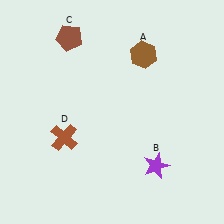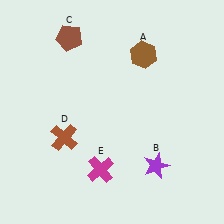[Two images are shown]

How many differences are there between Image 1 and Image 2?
There is 1 difference between the two images.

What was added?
A magenta cross (E) was added in Image 2.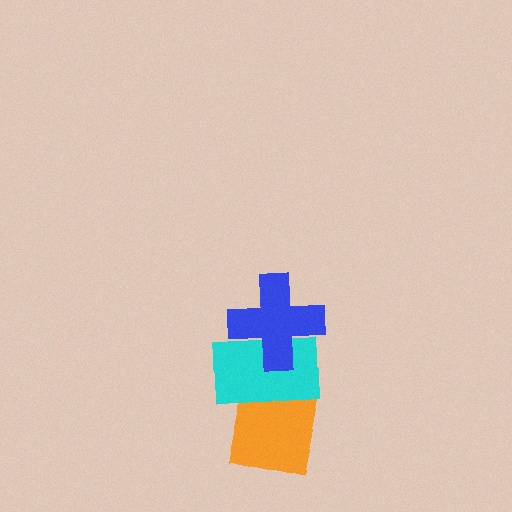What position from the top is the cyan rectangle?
The cyan rectangle is 2nd from the top.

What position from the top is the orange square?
The orange square is 3rd from the top.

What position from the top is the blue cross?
The blue cross is 1st from the top.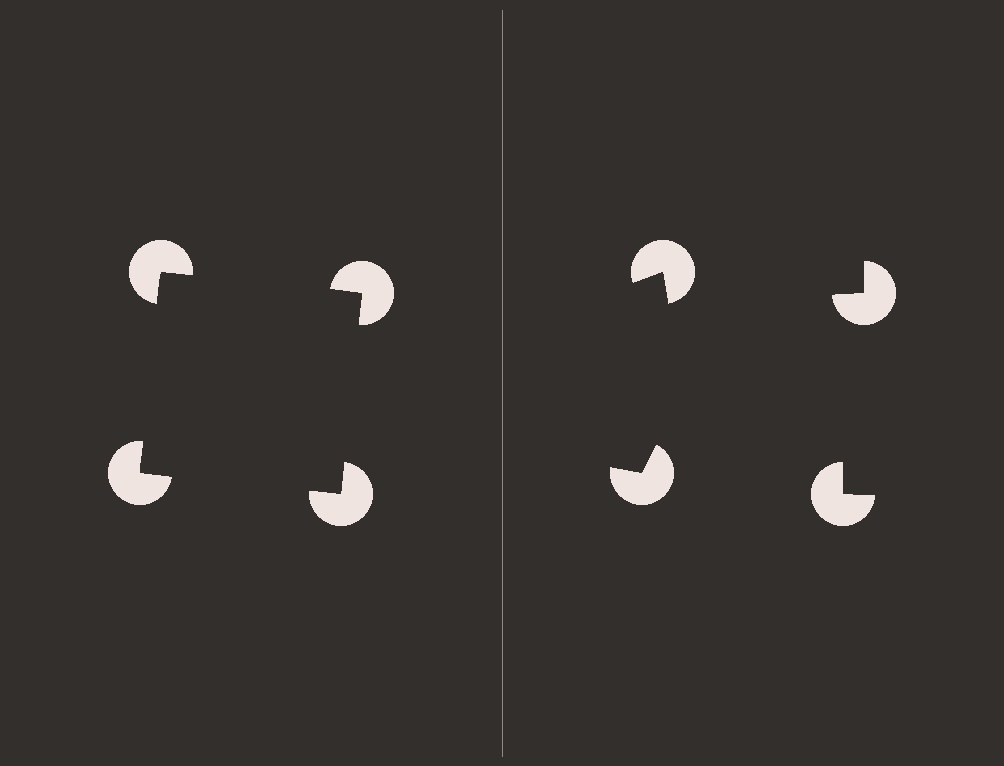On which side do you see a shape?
An illusory square appears on the left side. On the right side the wedge cuts are rotated, so no coherent shape forms.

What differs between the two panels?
The pac-man discs are positioned identically on both sides; only the wedge orientations differ. On the left they align to a square; on the right they are misaligned.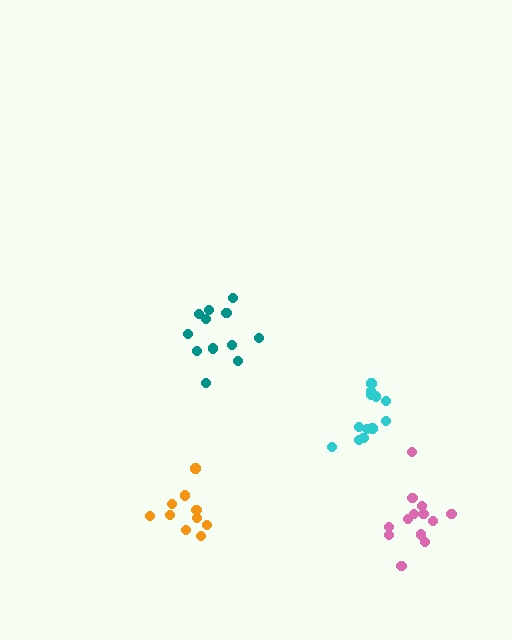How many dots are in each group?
Group 1: 12 dots, Group 2: 10 dots, Group 3: 13 dots, Group 4: 12 dots (47 total).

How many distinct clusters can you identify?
There are 4 distinct clusters.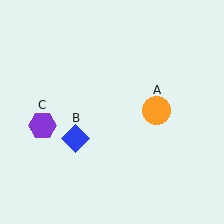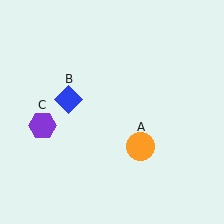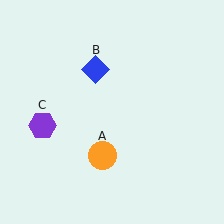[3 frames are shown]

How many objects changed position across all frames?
2 objects changed position: orange circle (object A), blue diamond (object B).